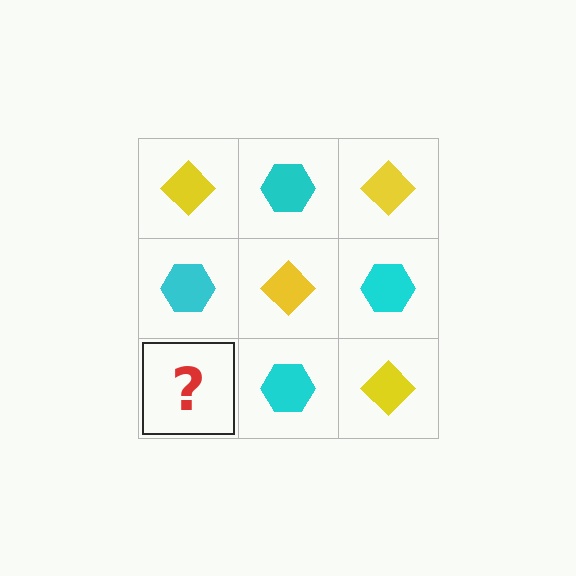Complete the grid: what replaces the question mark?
The question mark should be replaced with a yellow diamond.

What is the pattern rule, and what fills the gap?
The rule is that it alternates yellow diamond and cyan hexagon in a checkerboard pattern. The gap should be filled with a yellow diamond.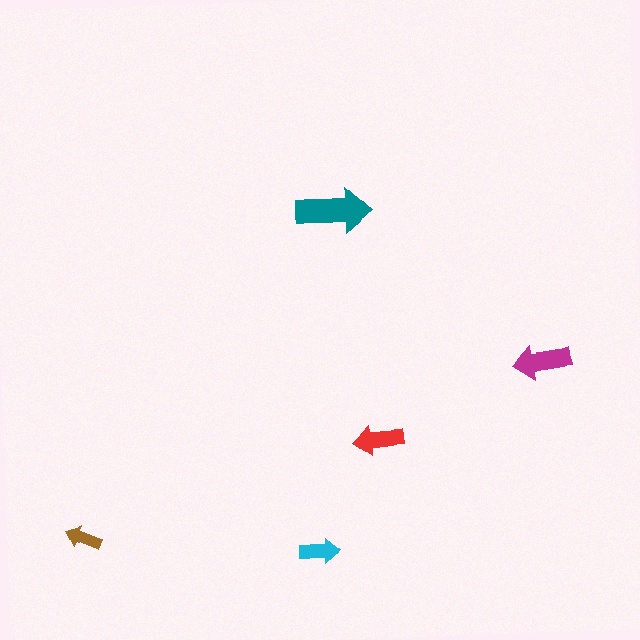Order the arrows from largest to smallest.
the teal one, the magenta one, the red one, the cyan one, the brown one.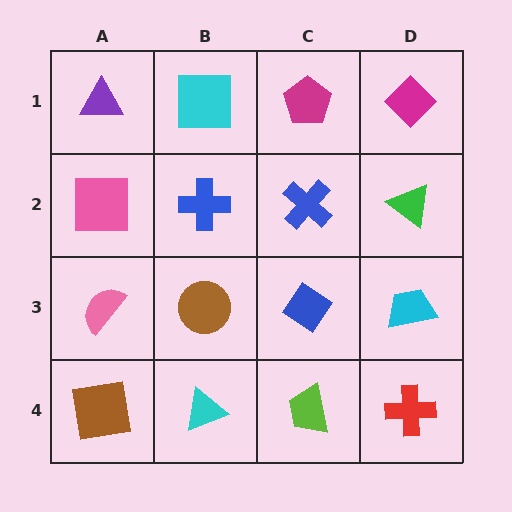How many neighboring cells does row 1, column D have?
2.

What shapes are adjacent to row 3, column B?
A blue cross (row 2, column B), a cyan triangle (row 4, column B), a pink semicircle (row 3, column A), a blue diamond (row 3, column C).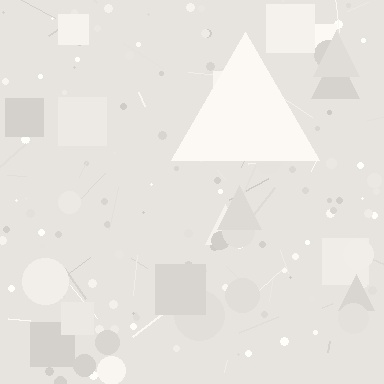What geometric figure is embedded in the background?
A triangle is embedded in the background.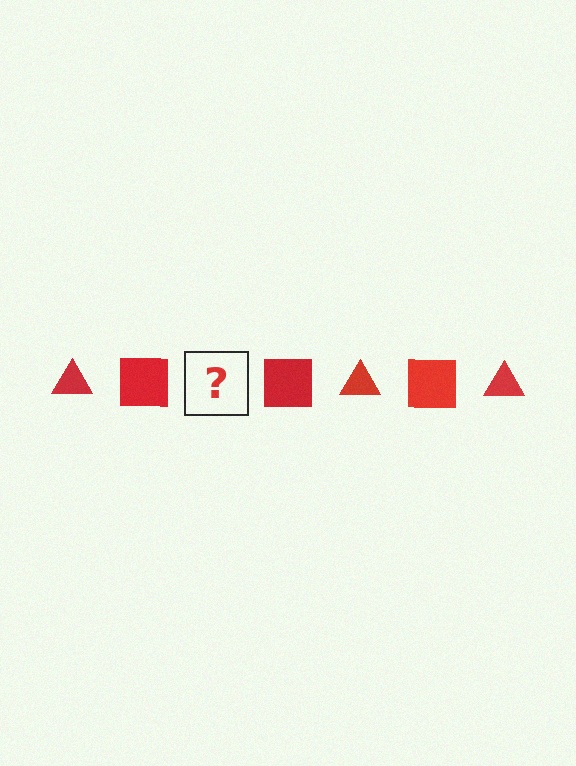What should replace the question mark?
The question mark should be replaced with a red triangle.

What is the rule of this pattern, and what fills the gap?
The rule is that the pattern cycles through triangle, square shapes in red. The gap should be filled with a red triangle.